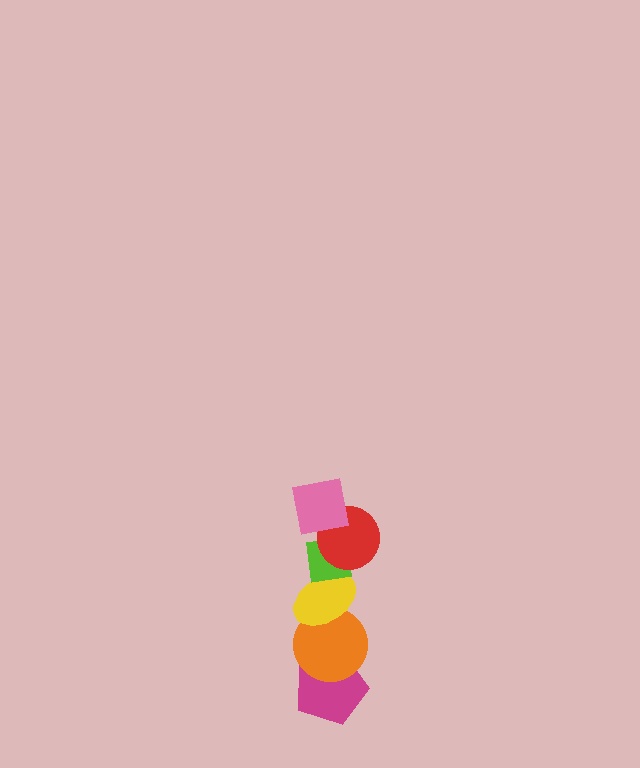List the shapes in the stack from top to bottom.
From top to bottom: the pink square, the red circle, the lime square, the yellow ellipse, the orange circle, the magenta pentagon.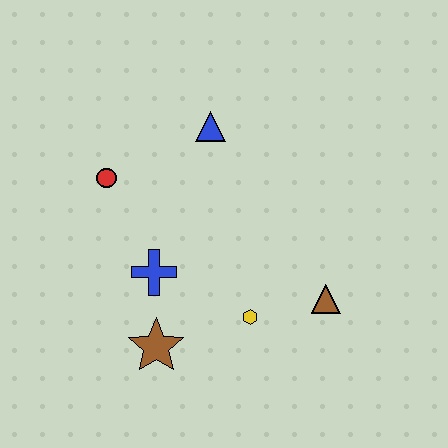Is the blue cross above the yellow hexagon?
Yes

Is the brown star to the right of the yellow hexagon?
No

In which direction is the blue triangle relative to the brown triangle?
The blue triangle is above the brown triangle.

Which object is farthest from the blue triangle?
The brown star is farthest from the blue triangle.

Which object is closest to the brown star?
The blue cross is closest to the brown star.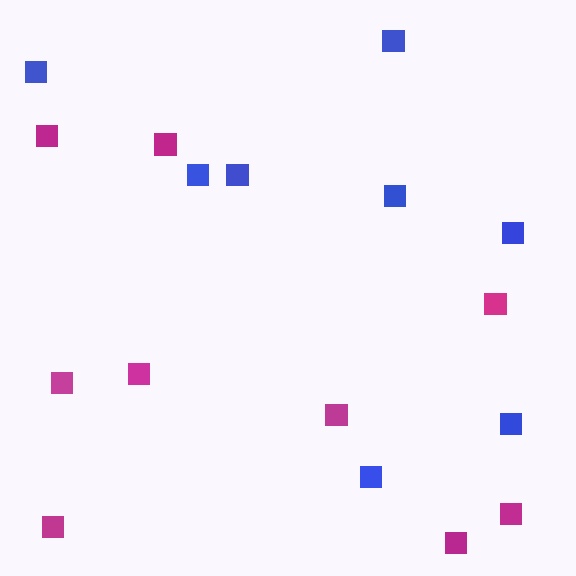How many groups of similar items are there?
There are 2 groups: one group of magenta squares (9) and one group of blue squares (8).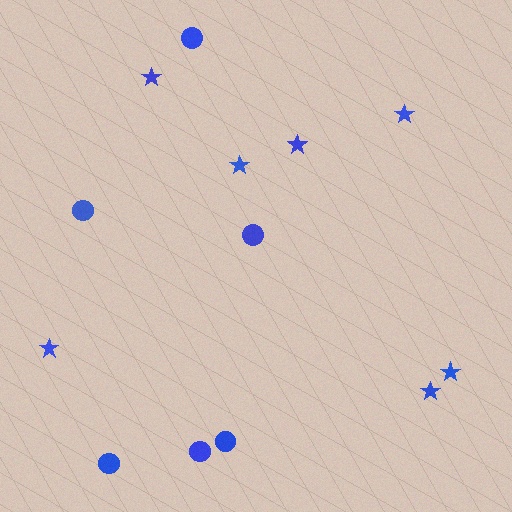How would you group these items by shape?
There are 2 groups: one group of circles (6) and one group of stars (7).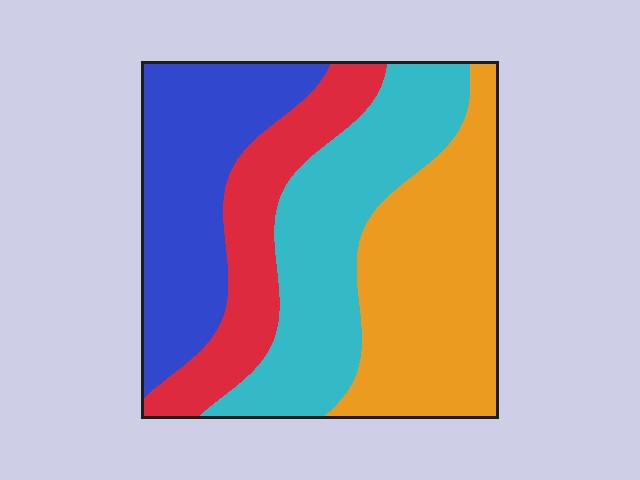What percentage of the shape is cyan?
Cyan covers roughly 30% of the shape.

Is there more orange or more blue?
Orange.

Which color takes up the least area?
Red, at roughly 20%.